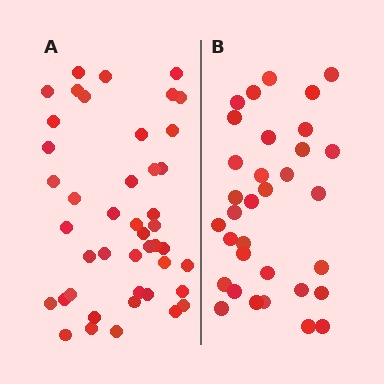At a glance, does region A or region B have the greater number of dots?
Region A (the left region) has more dots.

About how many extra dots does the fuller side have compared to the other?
Region A has roughly 12 or so more dots than region B.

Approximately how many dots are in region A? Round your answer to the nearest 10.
About 40 dots. (The exact count is 44, which rounds to 40.)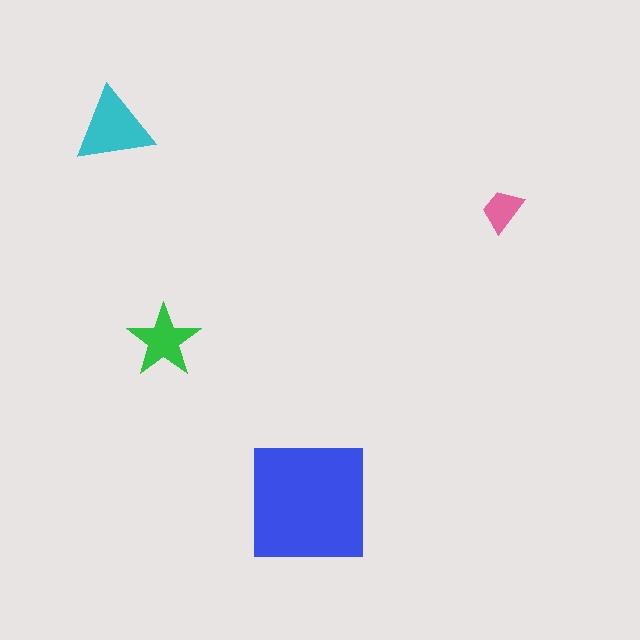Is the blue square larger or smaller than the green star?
Larger.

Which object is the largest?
The blue square.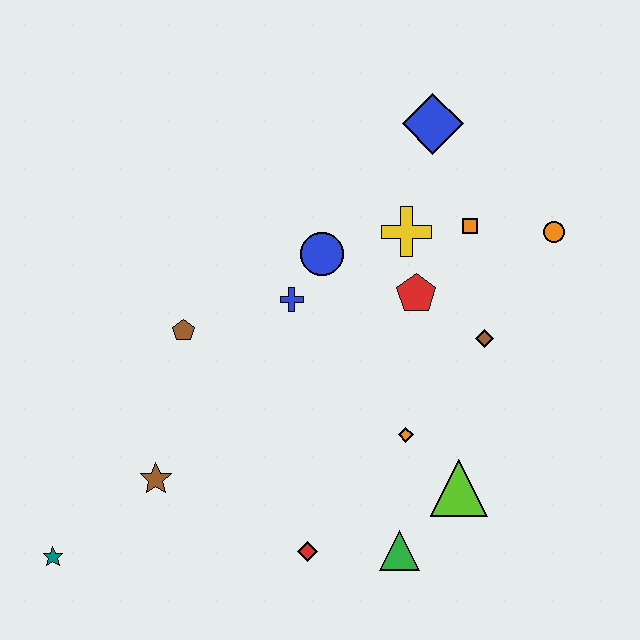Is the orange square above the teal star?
Yes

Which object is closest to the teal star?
The brown star is closest to the teal star.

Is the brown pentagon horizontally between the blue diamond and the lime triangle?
No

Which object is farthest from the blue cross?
The teal star is farthest from the blue cross.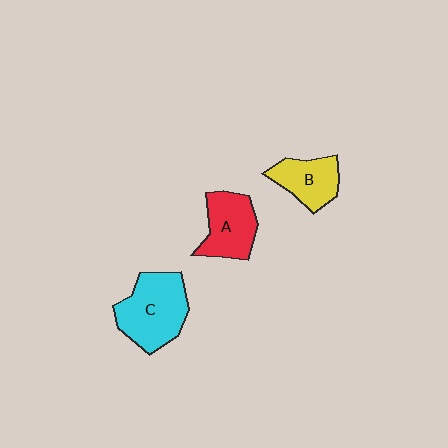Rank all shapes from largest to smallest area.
From largest to smallest: C (cyan), A (red), B (yellow).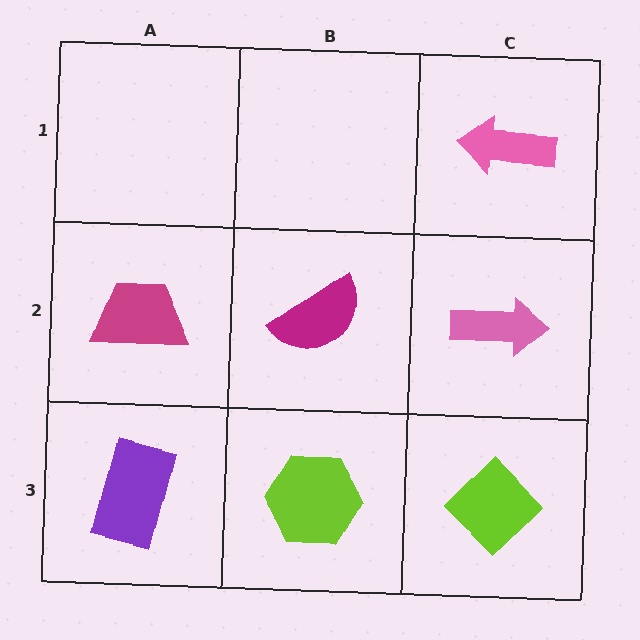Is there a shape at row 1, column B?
No, that cell is empty.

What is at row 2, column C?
A pink arrow.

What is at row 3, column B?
A lime hexagon.